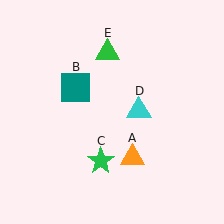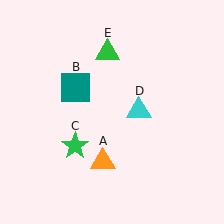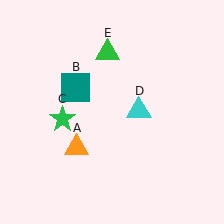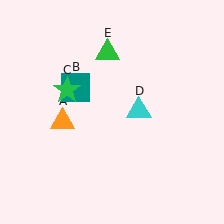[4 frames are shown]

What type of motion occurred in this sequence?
The orange triangle (object A), green star (object C) rotated clockwise around the center of the scene.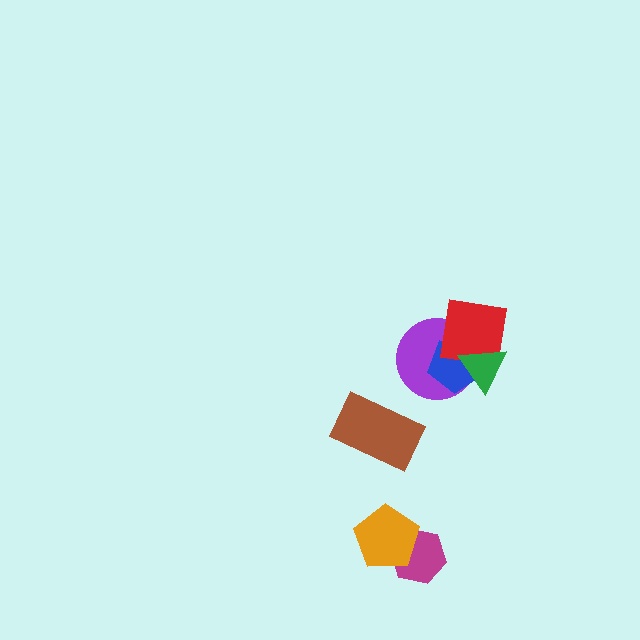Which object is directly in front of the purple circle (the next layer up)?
The blue pentagon is directly in front of the purple circle.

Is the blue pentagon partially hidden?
Yes, it is partially covered by another shape.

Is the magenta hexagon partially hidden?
Yes, it is partially covered by another shape.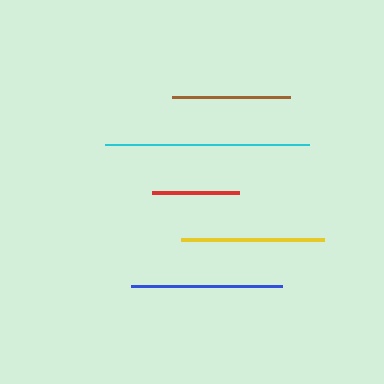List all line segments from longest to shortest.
From longest to shortest: cyan, blue, yellow, brown, red.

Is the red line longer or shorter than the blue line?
The blue line is longer than the red line.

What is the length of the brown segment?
The brown segment is approximately 118 pixels long.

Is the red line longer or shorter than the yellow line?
The yellow line is longer than the red line.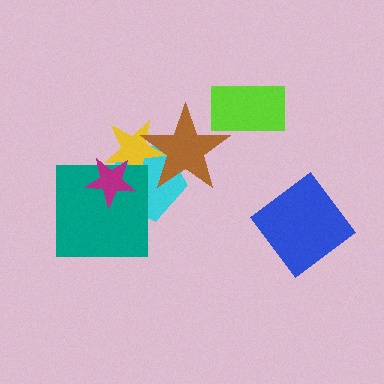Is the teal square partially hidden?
Yes, it is partially covered by another shape.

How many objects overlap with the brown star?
3 objects overlap with the brown star.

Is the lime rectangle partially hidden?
Yes, it is partially covered by another shape.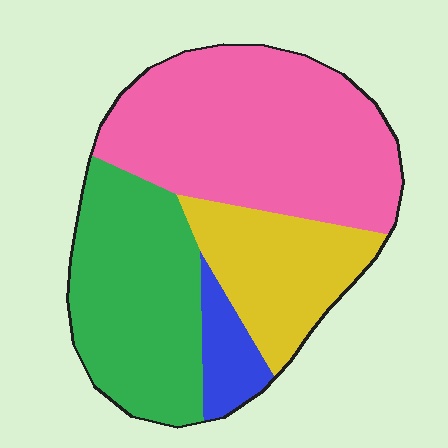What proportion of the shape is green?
Green covers 30% of the shape.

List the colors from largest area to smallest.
From largest to smallest: pink, green, yellow, blue.